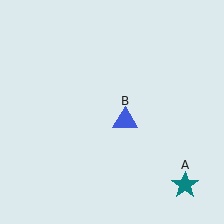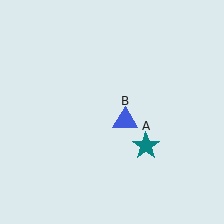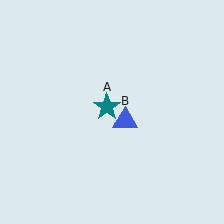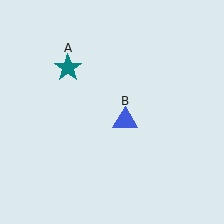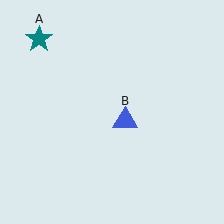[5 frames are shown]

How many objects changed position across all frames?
1 object changed position: teal star (object A).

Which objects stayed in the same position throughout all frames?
Blue triangle (object B) remained stationary.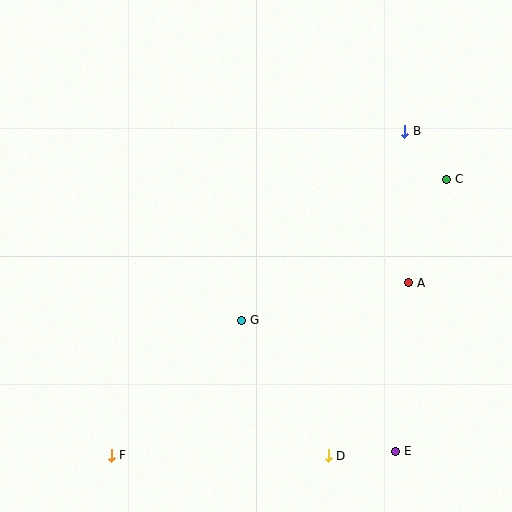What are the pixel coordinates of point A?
Point A is at (409, 283).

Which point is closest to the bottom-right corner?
Point E is closest to the bottom-right corner.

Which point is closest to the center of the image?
Point G at (242, 320) is closest to the center.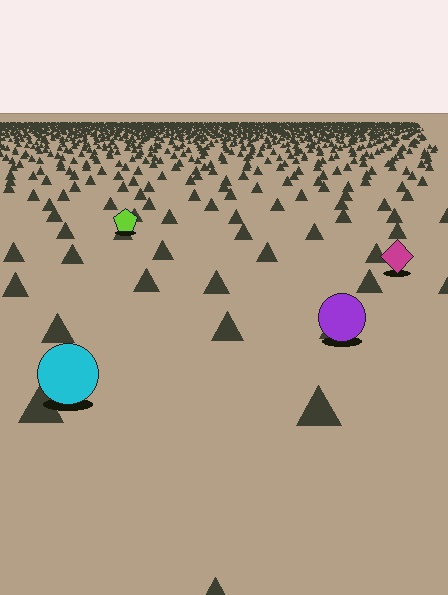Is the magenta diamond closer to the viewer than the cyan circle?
No. The cyan circle is closer — you can tell from the texture gradient: the ground texture is coarser near it.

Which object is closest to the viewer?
The cyan circle is closest. The texture marks near it are larger and more spread out.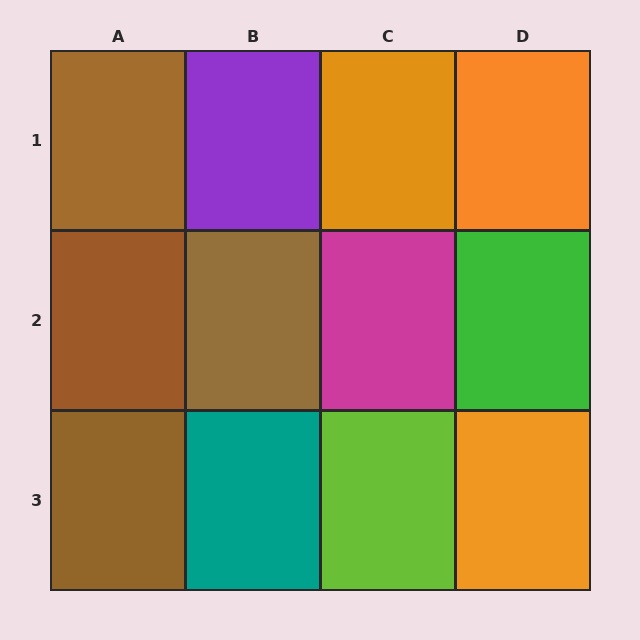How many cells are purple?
1 cell is purple.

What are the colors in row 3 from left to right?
Brown, teal, lime, orange.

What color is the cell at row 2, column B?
Brown.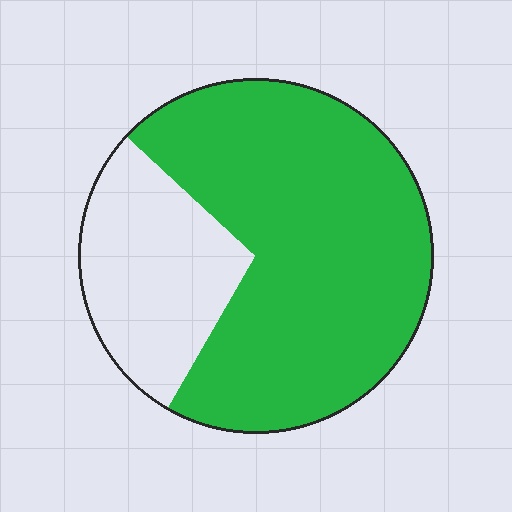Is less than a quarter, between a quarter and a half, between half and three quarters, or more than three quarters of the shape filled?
Between half and three quarters.